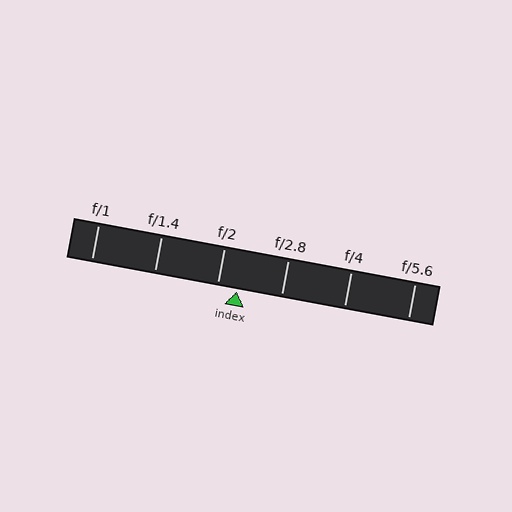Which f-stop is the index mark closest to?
The index mark is closest to f/2.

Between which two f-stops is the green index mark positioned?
The index mark is between f/2 and f/2.8.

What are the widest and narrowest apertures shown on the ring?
The widest aperture shown is f/1 and the narrowest is f/5.6.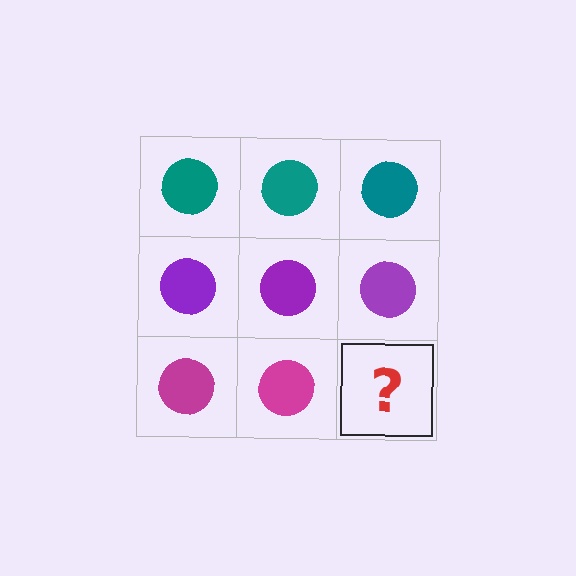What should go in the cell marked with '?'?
The missing cell should contain a magenta circle.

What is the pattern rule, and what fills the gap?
The rule is that each row has a consistent color. The gap should be filled with a magenta circle.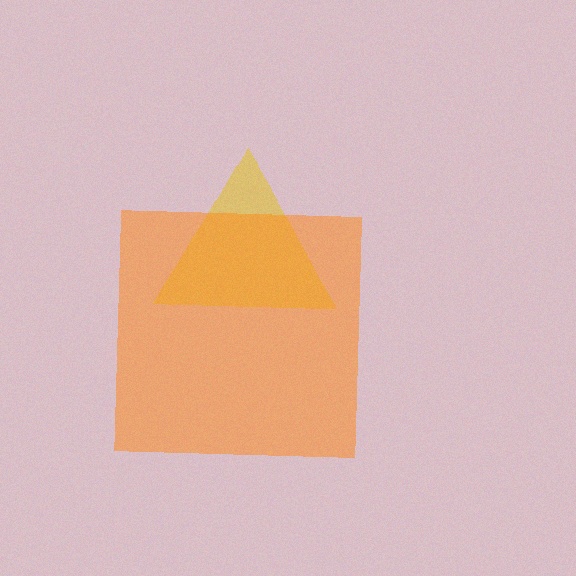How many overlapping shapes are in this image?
There are 2 overlapping shapes in the image.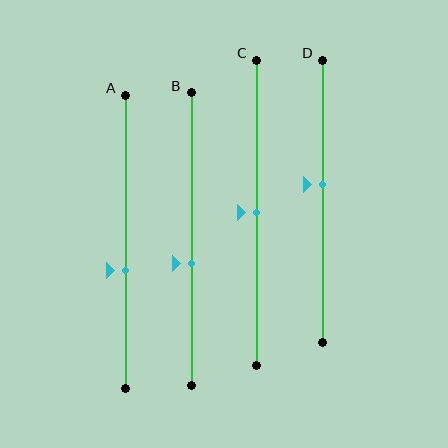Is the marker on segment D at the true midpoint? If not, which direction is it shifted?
No, the marker on segment D is shifted upward by about 6% of the segment length.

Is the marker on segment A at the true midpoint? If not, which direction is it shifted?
No, the marker on segment A is shifted downward by about 10% of the segment length.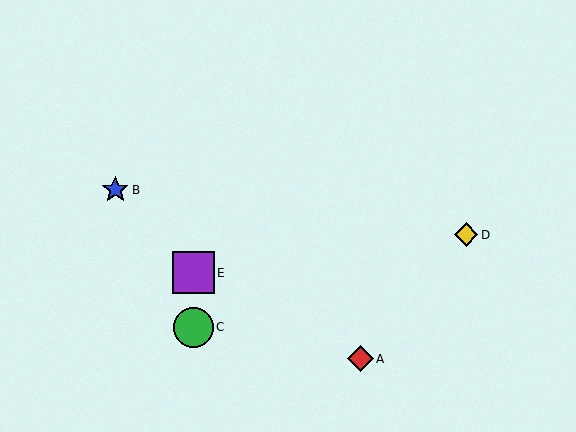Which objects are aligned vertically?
Objects C, E are aligned vertically.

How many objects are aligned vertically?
2 objects (C, E) are aligned vertically.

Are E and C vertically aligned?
Yes, both are at x≈193.